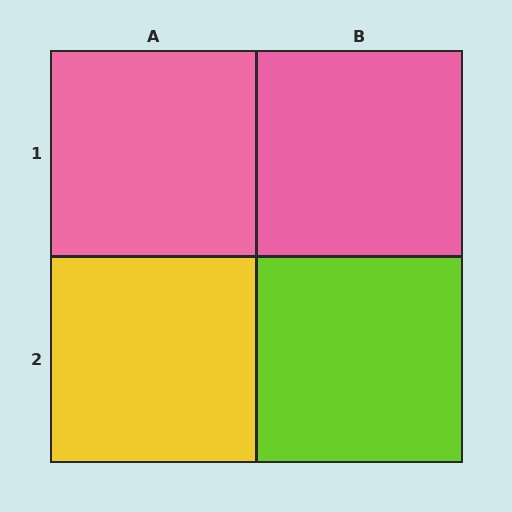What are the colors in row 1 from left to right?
Pink, pink.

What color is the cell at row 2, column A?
Yellow.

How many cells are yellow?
1 cell is yellow.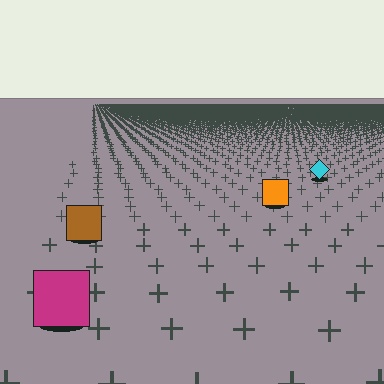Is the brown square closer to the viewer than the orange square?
Yes. The brown square is closer — you can tell from the texture gradient: the ground texture is coarser near it.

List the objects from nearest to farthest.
From nearest to farthest: the magenta square, the brown square, the orange square, the cyan diamond.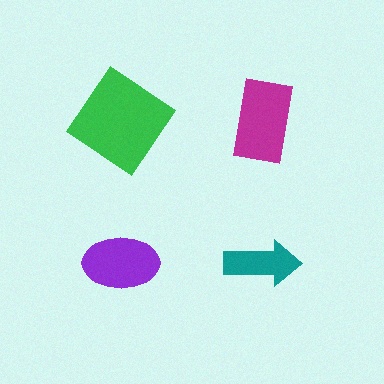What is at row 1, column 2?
A magenta rectangle.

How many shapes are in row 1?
2 shapes.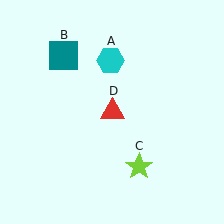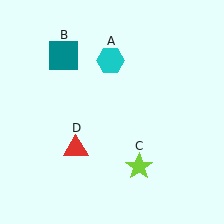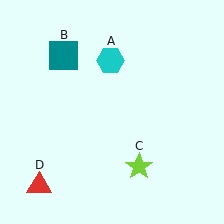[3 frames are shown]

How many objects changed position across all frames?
1 object changed position: red triangle (object D).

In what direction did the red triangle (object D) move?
The red triangle (object D) moved down and to the left.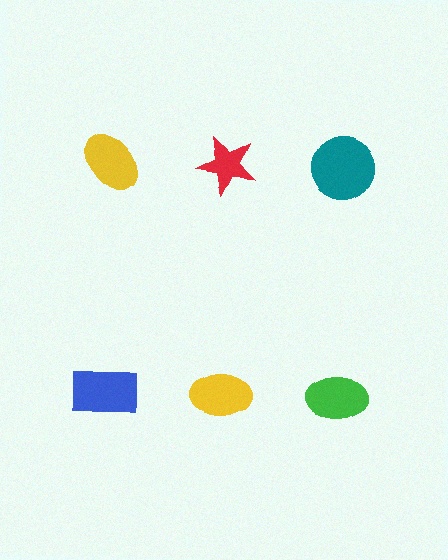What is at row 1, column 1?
A yellow ellipse.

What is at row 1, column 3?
A teal circle.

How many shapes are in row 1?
3 shapes.